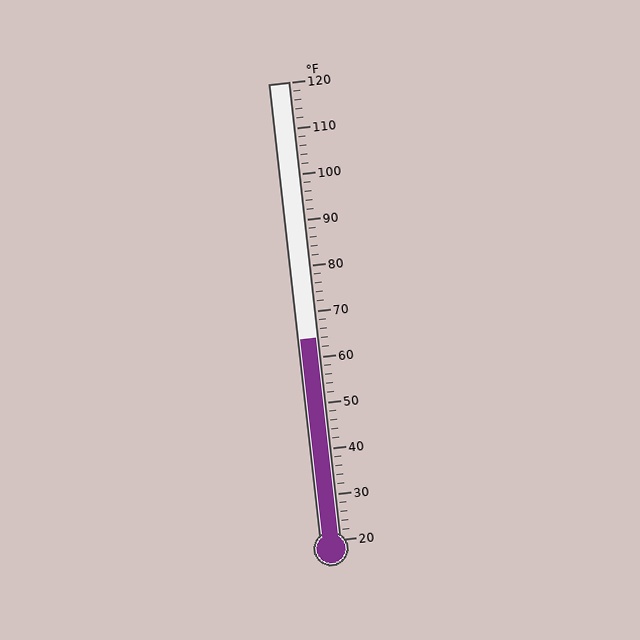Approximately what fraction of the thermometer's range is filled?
The thermometer is filled to approximately 45% of its range.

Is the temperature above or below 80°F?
The temperature is below 80°F.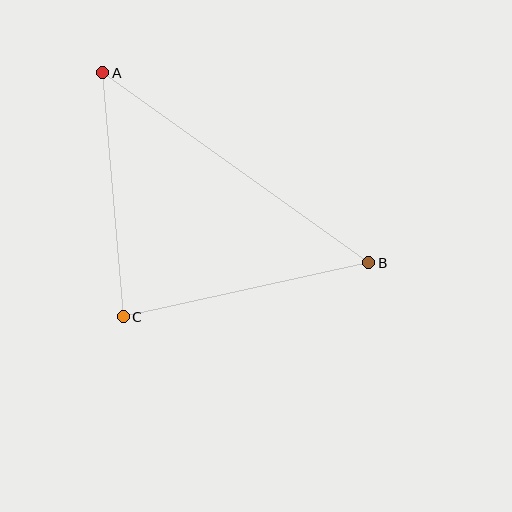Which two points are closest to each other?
Points A and C are closest to each other.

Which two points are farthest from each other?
Points A and B are farthest from each other.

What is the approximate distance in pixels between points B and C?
The distance between B and C is approximately 251 pixels.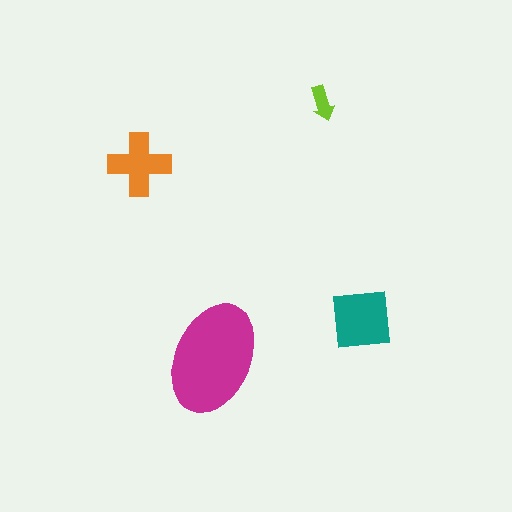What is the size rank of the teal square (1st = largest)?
2nd.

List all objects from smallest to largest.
The lime arrow, the orange cross, the teal square, the magenta ellipse.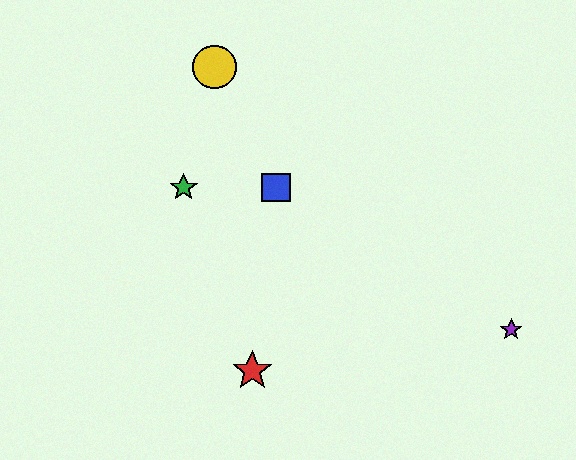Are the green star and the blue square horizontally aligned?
Yes, both are at y≈188.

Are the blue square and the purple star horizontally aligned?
No, the blue square is at y≈188 and the purple star is at y≈330.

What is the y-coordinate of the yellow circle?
The yellow circle is at y≈67.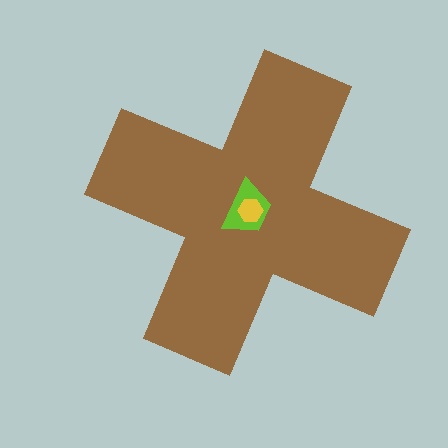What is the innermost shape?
The yellow hexagon.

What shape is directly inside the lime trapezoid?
The yellow hexagon.